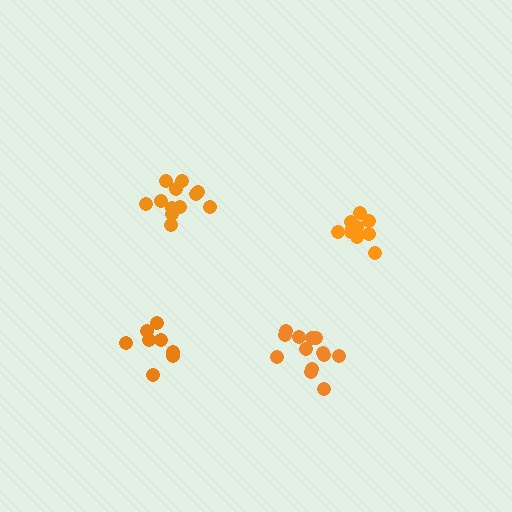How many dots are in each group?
Group 1: 12 dots, Group 2: 12 dots, Group 3: 13 dots, Group 4: 8 dots (45 total).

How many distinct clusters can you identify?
There are 4 distinct clusters.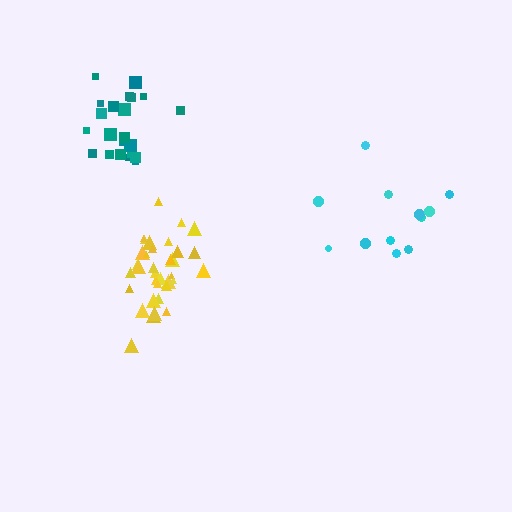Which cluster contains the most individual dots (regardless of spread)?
Yellow (35).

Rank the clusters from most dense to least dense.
yellow, teal, cyan.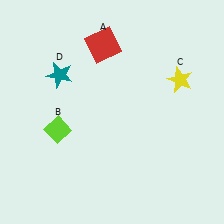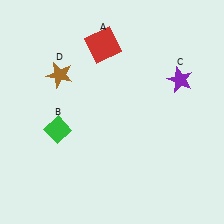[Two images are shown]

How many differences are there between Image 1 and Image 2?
There are 3 differences between the two images.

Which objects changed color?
B changed from lime to green. C changed from yellow to purple. D changed from teal to brown.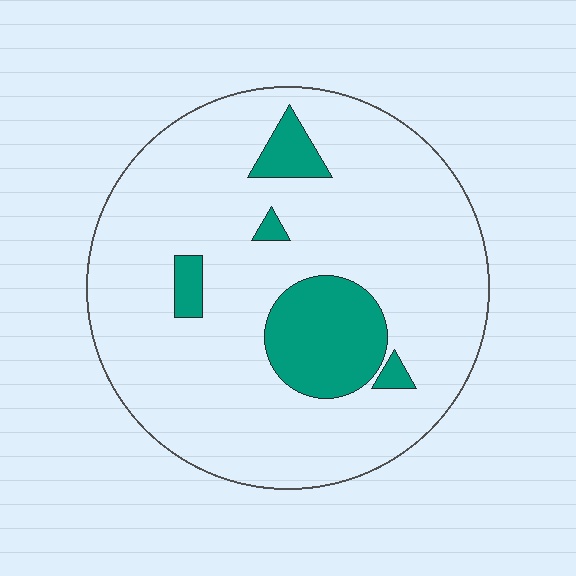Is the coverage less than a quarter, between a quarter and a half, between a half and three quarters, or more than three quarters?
Less than a quarter.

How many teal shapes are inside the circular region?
5.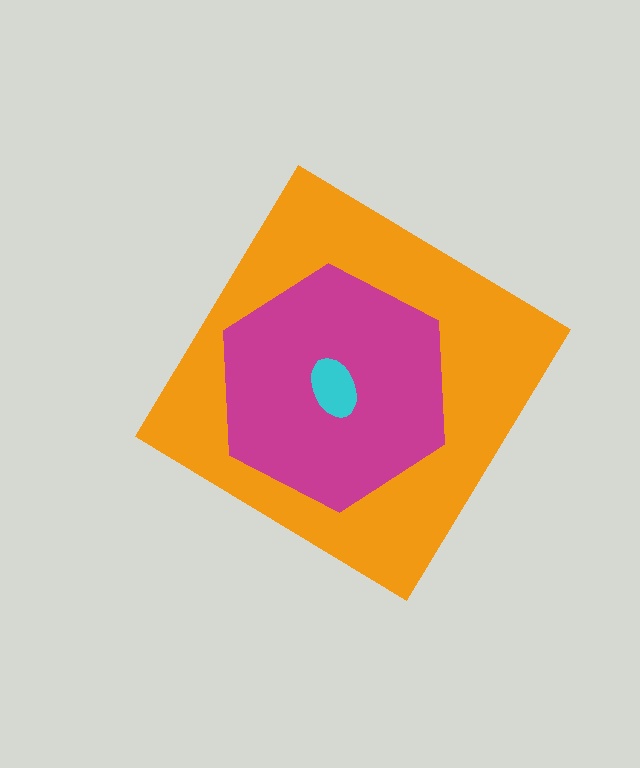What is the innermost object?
The cyan ellipse.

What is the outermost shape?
The orange diamond.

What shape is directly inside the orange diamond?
The magenta hexagon.